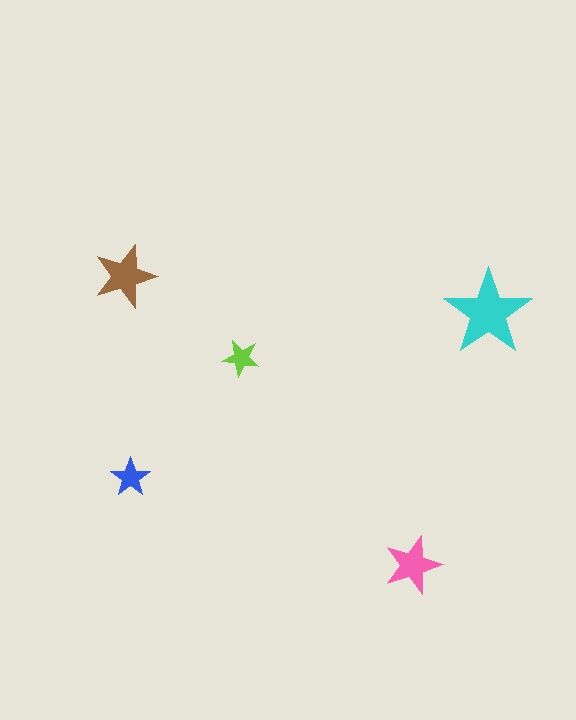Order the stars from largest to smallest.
the cyan one, the brown one, the pink one, the blue one, the lime one.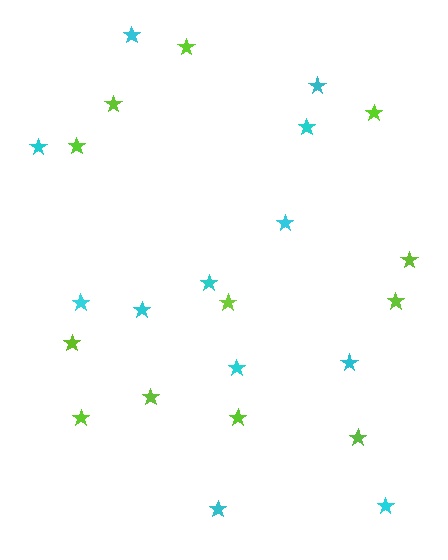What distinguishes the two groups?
There are 2 groups: one group of lime stars (12) and one group of cyan stars (12).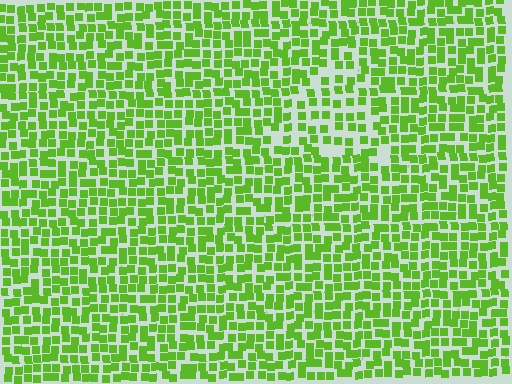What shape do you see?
I see a triangle.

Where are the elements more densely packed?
The elements are more densely packed outside the triangle boundary.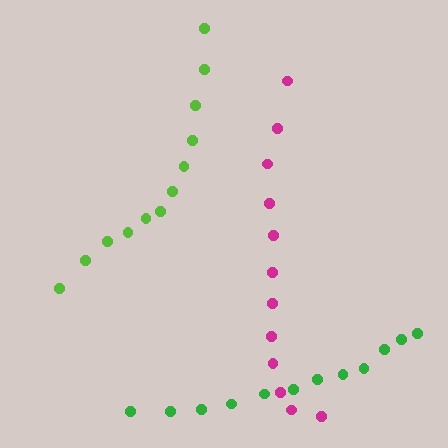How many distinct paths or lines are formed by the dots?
There are 3 distinct paths.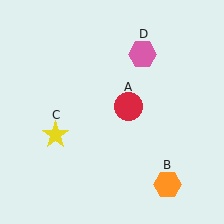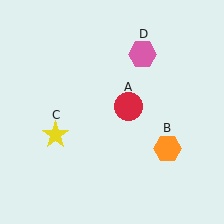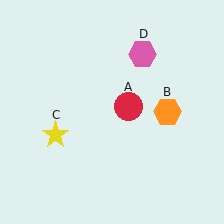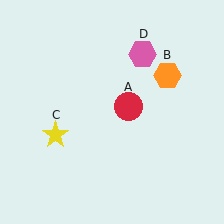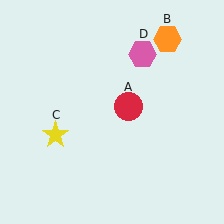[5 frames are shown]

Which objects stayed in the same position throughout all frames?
Red circle (object A) and yellow star (object C) and pink hexagon (object D) remained stationary.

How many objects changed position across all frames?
1 object changed position: orange hexagon (object B).